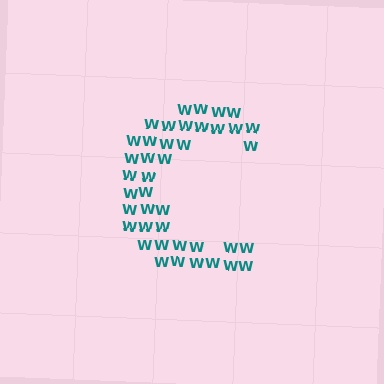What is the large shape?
The large shape is the letter C.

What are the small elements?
The small elements are letter W's.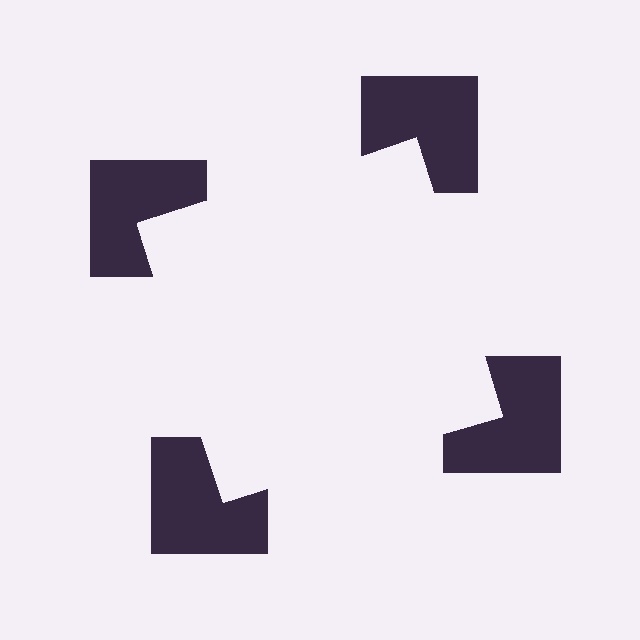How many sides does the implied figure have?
4 sides.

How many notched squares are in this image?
There are 4 — one at each vertex of the illusory square.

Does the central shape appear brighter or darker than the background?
It typically appears slightly brighter than the background, even though no actual brightness change is drawn.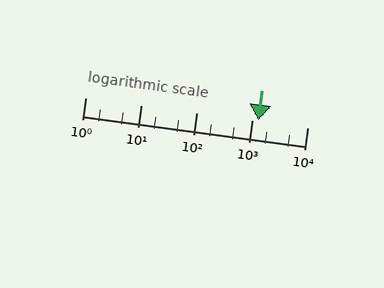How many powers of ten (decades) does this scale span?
The scale spans 4 decades, from 1 to 10000.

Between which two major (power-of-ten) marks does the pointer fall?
The pointer is between 1000 and 10000.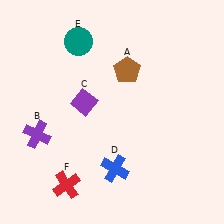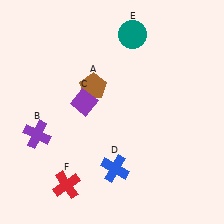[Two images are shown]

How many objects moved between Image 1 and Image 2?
2 objects moved between the two images.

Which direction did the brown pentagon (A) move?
The brown pentagon (A) moved left.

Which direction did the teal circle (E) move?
The teal circle (E) moved right.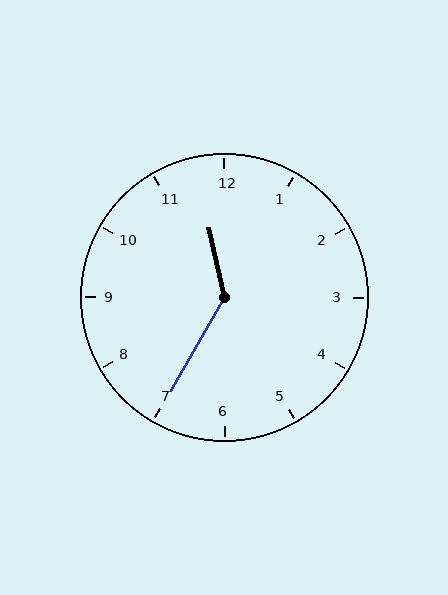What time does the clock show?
11:35.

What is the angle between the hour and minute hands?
Approximately 138 degrees.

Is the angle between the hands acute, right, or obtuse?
It is obtuse.